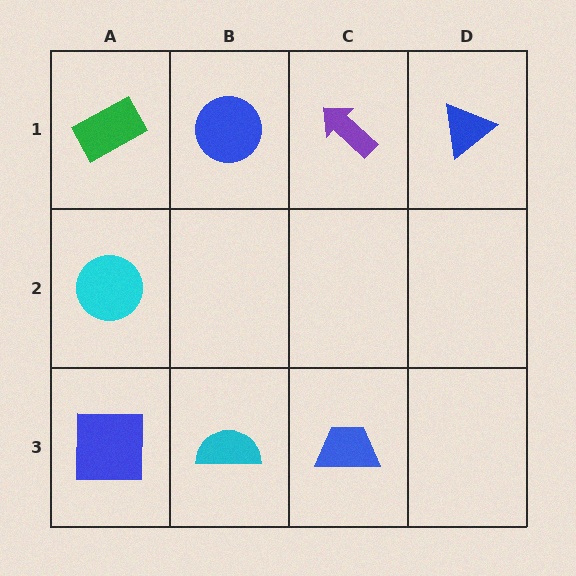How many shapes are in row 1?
4 shapes.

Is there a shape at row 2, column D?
No, that cell is empty.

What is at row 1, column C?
A purple arrow.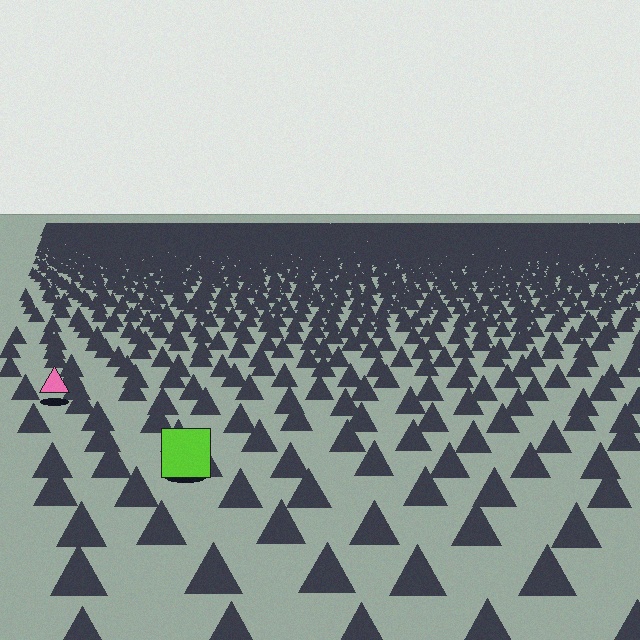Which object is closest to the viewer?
The lime square is closest. The texture marks near it are larger and more spread out.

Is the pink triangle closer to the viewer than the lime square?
No. The lime square is closer — you can tell from the texture gradient: the ground texture is coarser near it.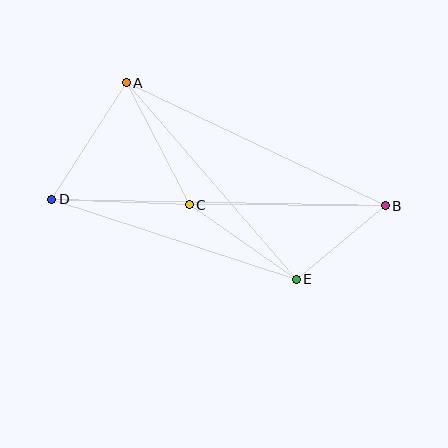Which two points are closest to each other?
Points B and E are closest to each other.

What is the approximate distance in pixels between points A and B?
The distance between A and B is approximately 287 pixels.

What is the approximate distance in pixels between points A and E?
The distance between A and E is approximately 260 pixels.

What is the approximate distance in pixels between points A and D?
The distance between A and D is approximately 138 pixels.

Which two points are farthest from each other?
Points B and D are farthest from each other.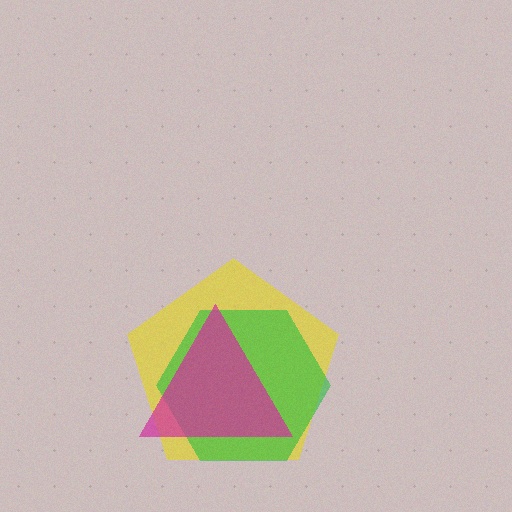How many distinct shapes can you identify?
There are 3 distinct shapes: a yellow pentagon, a green hexagon, a magenta triangle.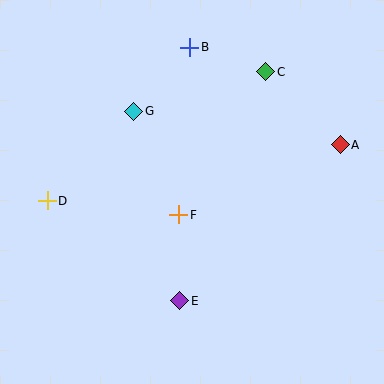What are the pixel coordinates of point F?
Point F is at (179, 215).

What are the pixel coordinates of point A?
Point A is at (340, 145).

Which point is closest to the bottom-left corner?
Point D is closest to the bottom-left corner.